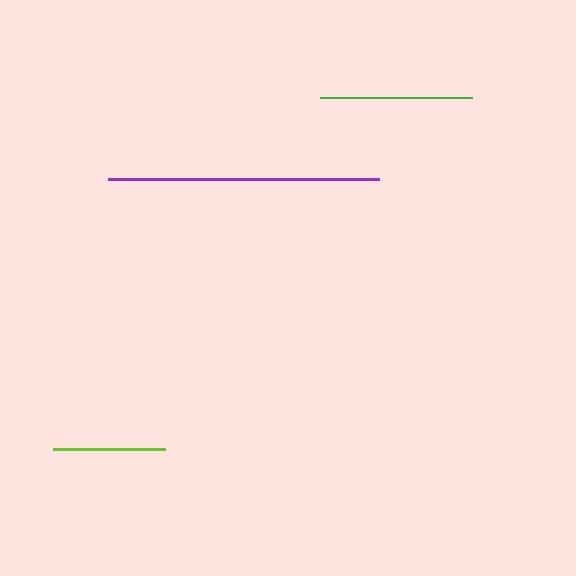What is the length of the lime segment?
The lime segment is approximately 111 pixels long.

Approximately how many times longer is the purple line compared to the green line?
The purple line is approximately 1.8 times the length of the green line.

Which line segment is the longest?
The purple line is the longest at approximately 271 pixels.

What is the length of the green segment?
The green segment is approximately 152 pixels long.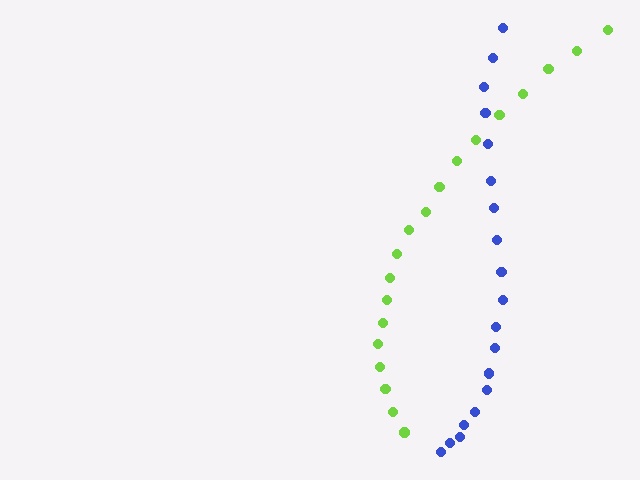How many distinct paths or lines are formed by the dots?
There are 2 distinct paths.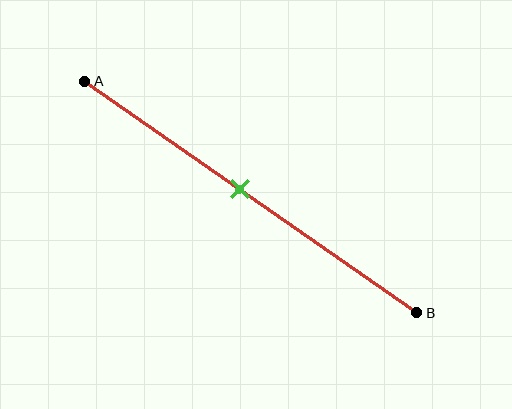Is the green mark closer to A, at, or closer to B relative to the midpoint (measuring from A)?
The green mark is closer to point A than the midpoint of segment AB.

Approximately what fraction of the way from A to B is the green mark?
The green mark is approximately 45% of the way from A to B.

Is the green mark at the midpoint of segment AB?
No, the mark is at about 45% from A, not at the 50% midpoint.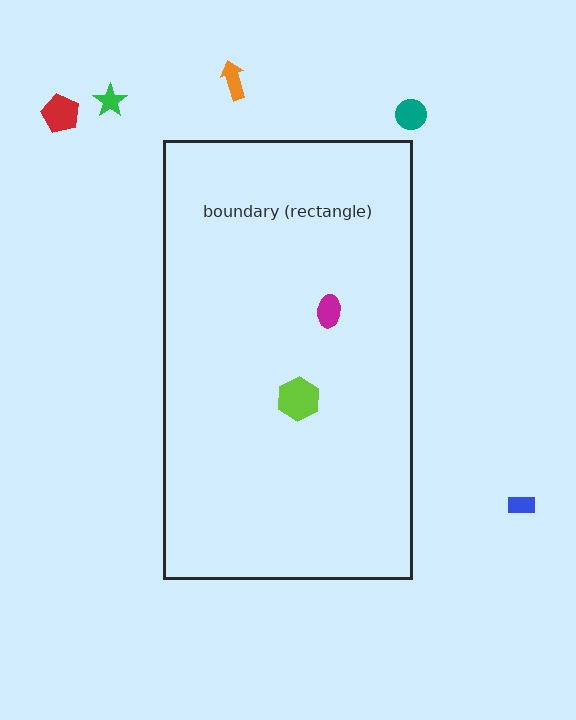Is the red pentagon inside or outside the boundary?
Outside.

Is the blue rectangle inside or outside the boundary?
Outside.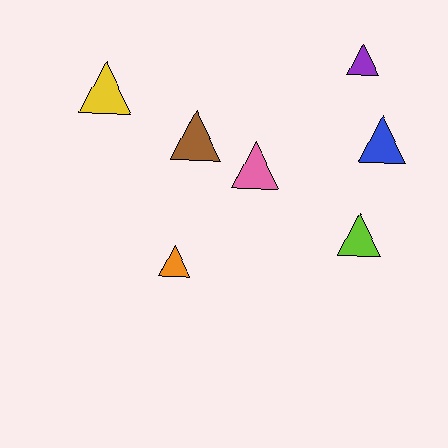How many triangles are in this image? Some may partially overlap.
There are 7 triangles.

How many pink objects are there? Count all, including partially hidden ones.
There is 1 pink object.